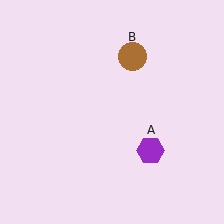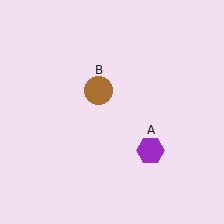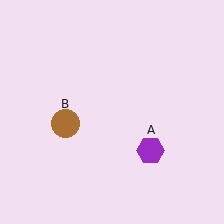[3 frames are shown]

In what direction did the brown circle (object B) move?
The brown circle (object B) moved down and to the left.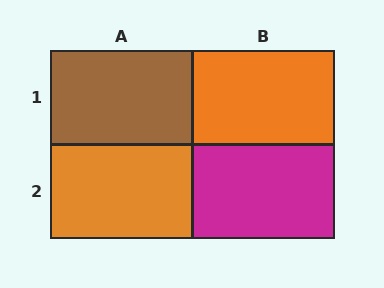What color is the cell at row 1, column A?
Brown.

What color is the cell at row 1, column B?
Orange.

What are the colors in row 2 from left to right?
Orange, magenta.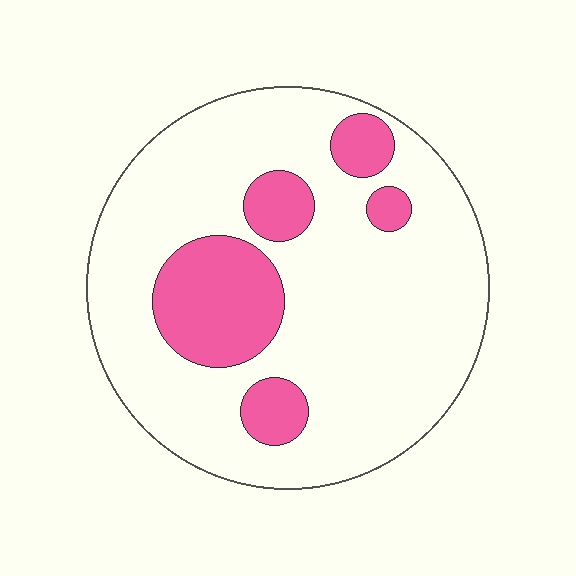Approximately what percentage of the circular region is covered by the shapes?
Approximately 20%.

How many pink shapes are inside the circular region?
5.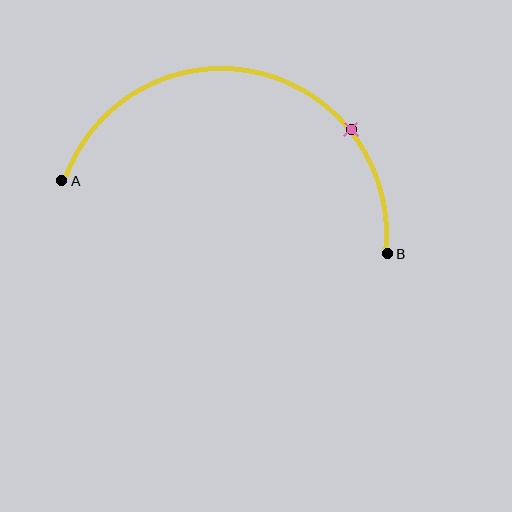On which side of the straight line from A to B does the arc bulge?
The arc bulges above the straight line connecting A and B.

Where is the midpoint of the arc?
The arc midpoint is the point on the curve farthest from the straight line joining A and B. It sits above that line.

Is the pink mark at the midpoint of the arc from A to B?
No. The pink mark lies on the arc but is closer to endpoint B. The arc midpoint would be at the point on the curve equidistant along the arc from both A and B.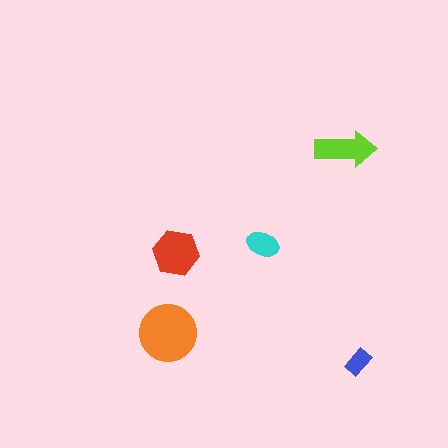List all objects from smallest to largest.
The blue rectangle, the cyan ellipse, the lime arrow, the red hexagon, the orange circle.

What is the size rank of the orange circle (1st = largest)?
1st.